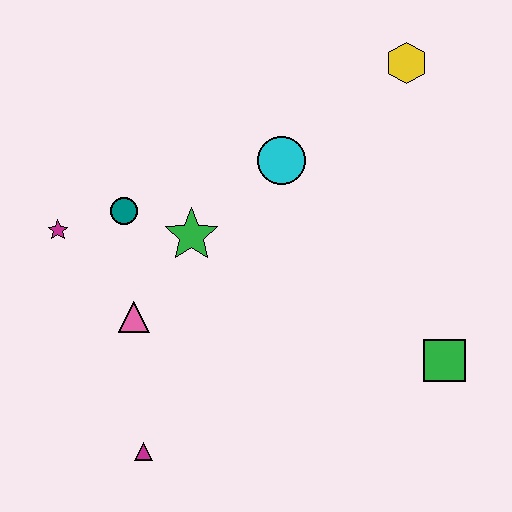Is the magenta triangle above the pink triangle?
No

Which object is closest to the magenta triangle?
The pink triangle is closest to the magenta triangle.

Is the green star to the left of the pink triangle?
No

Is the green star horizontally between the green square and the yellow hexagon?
No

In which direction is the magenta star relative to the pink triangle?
The magenta star is above the pink triangle.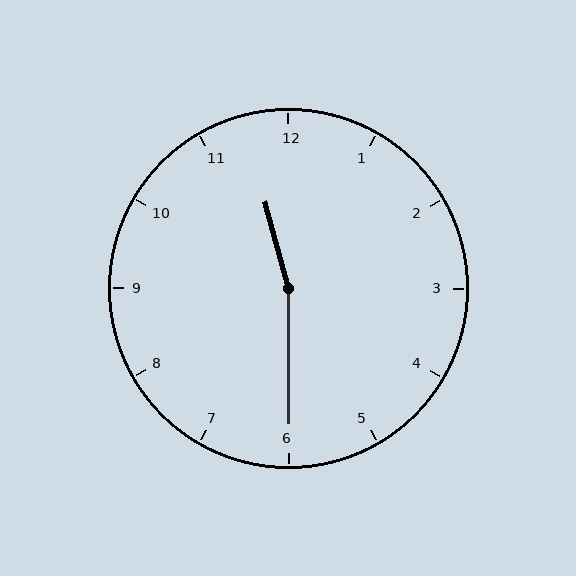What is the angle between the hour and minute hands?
Approximately 165 degrees.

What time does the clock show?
11:30.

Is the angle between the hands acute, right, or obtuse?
It is obtuse.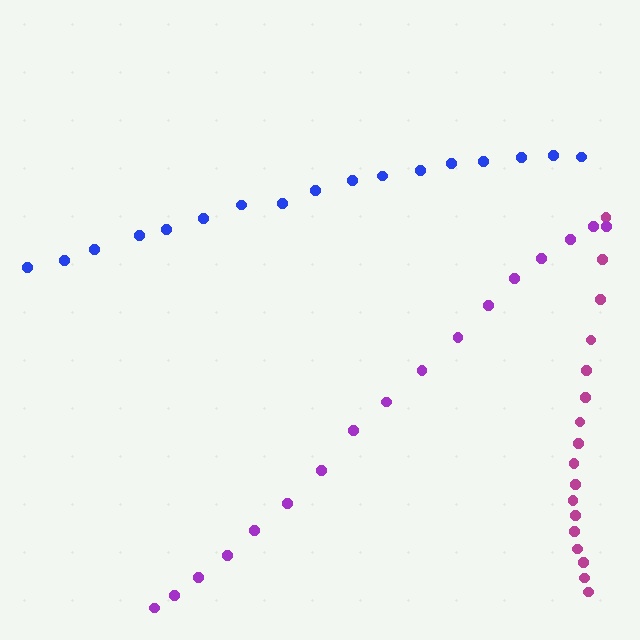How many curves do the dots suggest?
There are 3 distinct paths.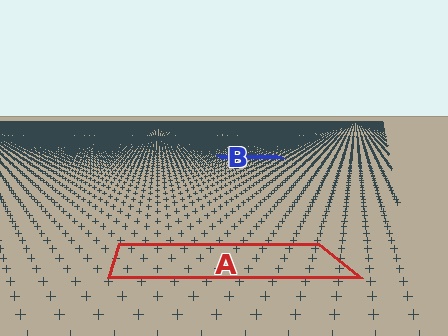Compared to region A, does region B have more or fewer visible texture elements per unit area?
Region B has more texture elements per unit area — they are packed more densely because it is farther away.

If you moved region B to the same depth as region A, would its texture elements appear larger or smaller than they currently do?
They would appear larger. At a closer depth, the same texture elements are projected at a bigger on-screen size.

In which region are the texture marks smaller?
The texture marks are smaller in region B, because it is farther away.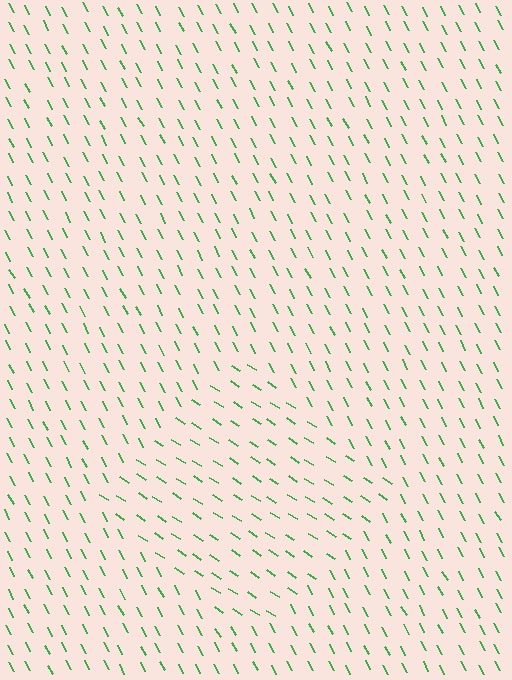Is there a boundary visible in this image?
Yes, there is a texture boundary formed by a change in line orientation.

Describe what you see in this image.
The image is filled with small green line segments. A diamond region in the image has lines oriented differently from the surrounding lines, creating a visible texture boundary.